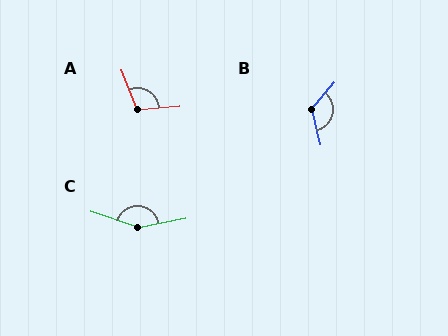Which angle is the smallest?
A, at approximately 106 degrees.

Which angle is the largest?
C, at approximately 150 degrees.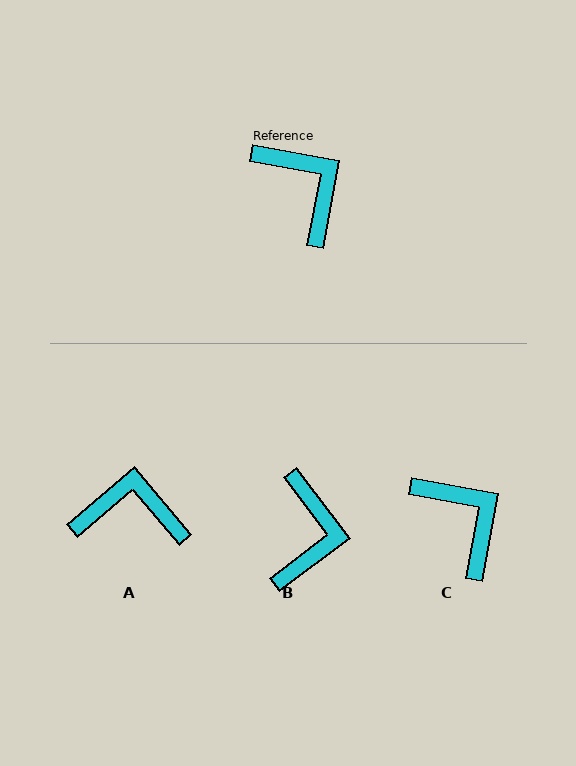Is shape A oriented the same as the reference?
No, it is off by about 51 degrees.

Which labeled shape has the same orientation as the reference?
C.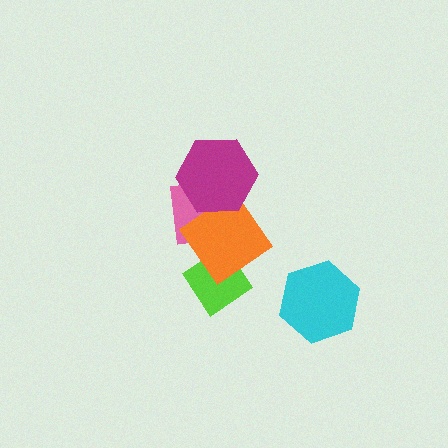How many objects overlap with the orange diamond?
3 objects overlap with the orange diamond.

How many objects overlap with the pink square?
2 objects overlap with the pink square.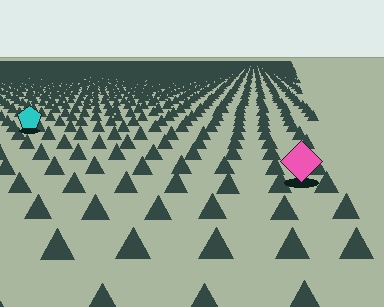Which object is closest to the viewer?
The pink diamond is closest. The texture marks near it are larger and more spread out.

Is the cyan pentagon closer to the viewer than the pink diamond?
No. The pink diamond is closer — you can tell from the texture gradient: the ground texture is coarser near it.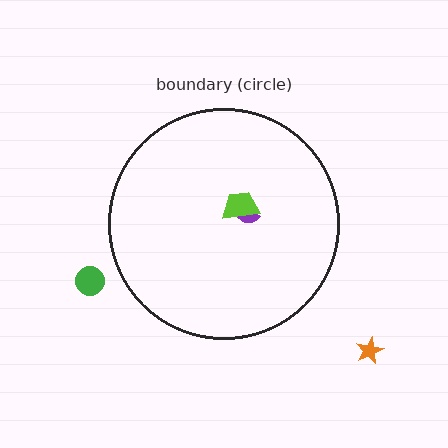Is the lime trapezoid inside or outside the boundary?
Inside.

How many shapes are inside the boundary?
2 inside, 2 outside.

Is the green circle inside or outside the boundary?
Outside.